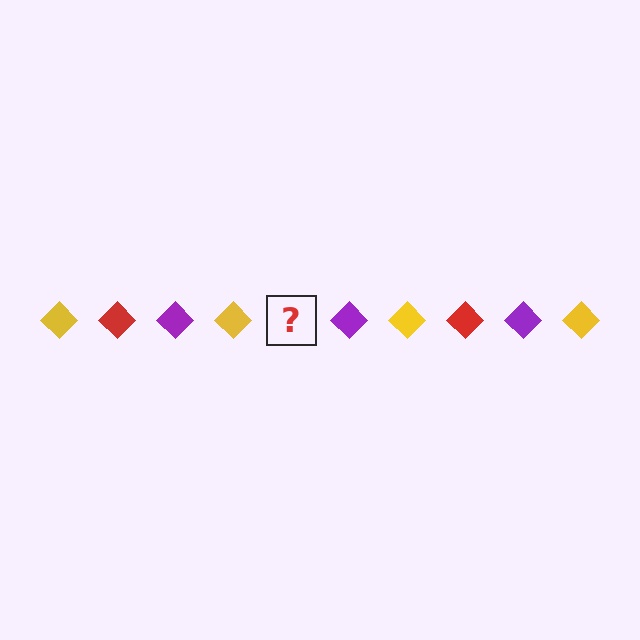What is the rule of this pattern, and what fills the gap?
The rule is that the pattern cycles through yellow, red, purple diamonds. The gap should be filled with a red diamond.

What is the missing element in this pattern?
The missing element is a red diamond.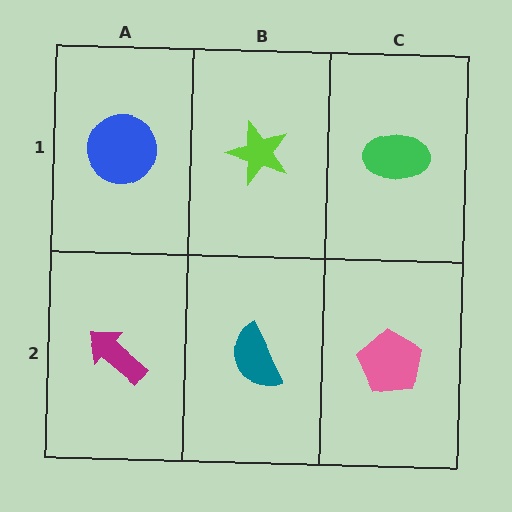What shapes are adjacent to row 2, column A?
A blue circle (row 1, column A), a teal semicircle (row 2, column B).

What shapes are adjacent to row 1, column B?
A teal semicircle (row 2, column B), a blue circle (row 1, column A), a green ellipse (row 1, column C).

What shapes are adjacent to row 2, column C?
A green ellipse (row 1, column C), a teal semicircle (row 2, column B).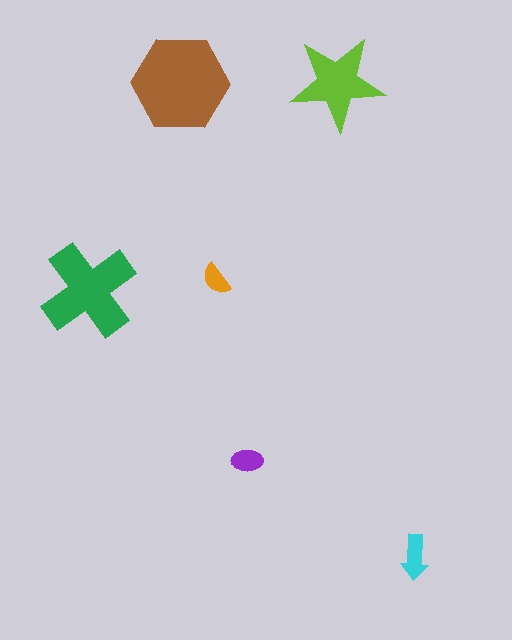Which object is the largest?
The brown hexagon.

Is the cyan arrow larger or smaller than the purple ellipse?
Larger.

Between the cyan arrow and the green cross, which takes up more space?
The green cross.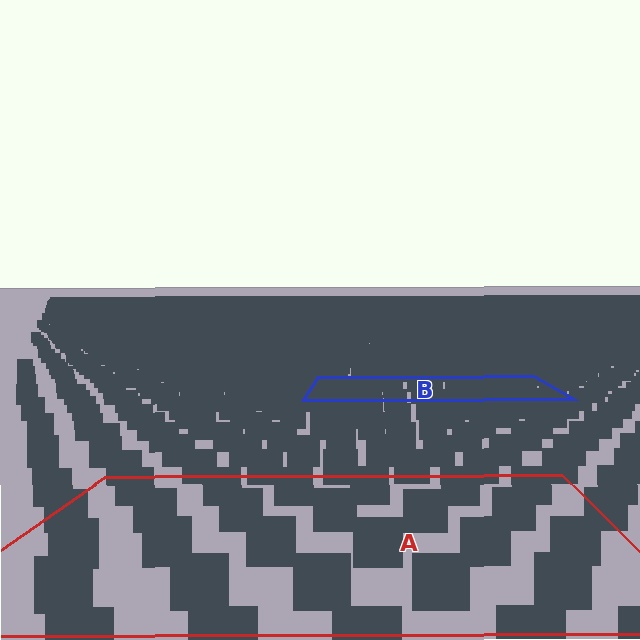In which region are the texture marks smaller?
The texture marks are smaller in region B, because it is farther away.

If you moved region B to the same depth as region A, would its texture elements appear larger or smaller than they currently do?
They would appear larger. At a closer depth, the same texture elements are projected at a bigger on-screen size.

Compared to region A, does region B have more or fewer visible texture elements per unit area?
Region B has more texture elements per unit area — they are packed more densely because it is farther away.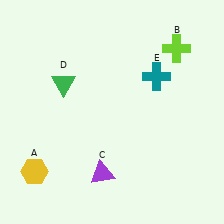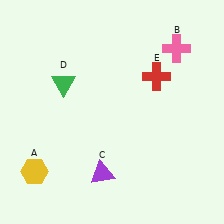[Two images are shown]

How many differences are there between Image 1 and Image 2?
There are 2 differences between the two images.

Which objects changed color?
B changed from lime to pink. E changed from teal to red.